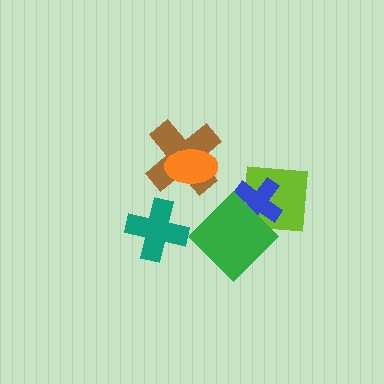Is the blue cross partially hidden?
Yes, it is partially covered by another shape.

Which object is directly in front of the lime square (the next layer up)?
The blue cross is directly in front of the lime square.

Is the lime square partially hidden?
Yes, it is partially covered by another shape.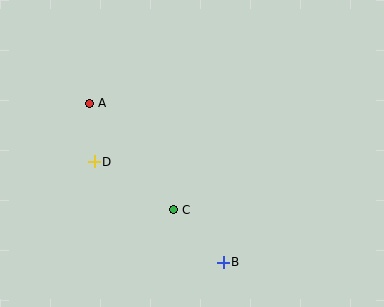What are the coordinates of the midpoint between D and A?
The midpoint between D and A is at (92, 133).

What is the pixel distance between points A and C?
The distance between A and C is 136 pixels.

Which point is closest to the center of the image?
Point C at (174, 210) is closest to the center.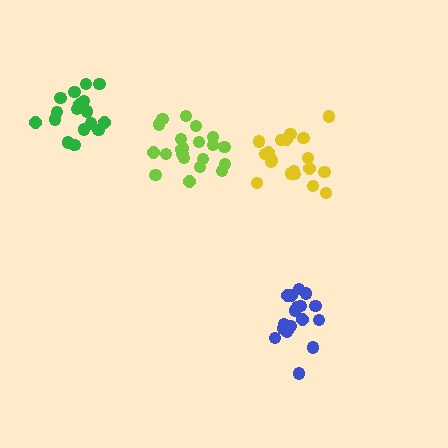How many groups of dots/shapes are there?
There are 4 groups.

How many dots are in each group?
Group 1: 19 dots, Group 2: 21 dots, Group 3: 17 dots, Group 4: 18 dots (75 total).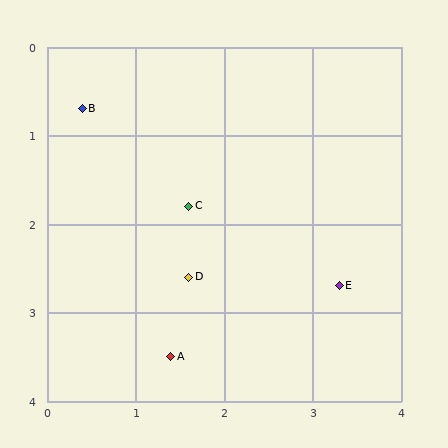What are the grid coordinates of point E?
Point E is at approximately (3.3, 2.7).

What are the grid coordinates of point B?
Point B is at approximately (0.4, 0.7).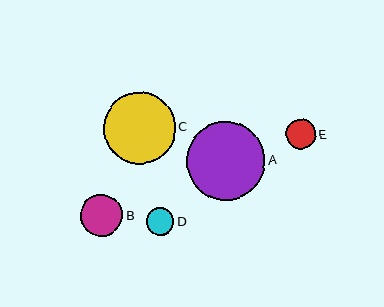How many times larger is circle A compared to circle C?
Circle A is approximately 1.1 times the size of circle C.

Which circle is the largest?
Circle A is the largest with a size of approximately 79 pixels.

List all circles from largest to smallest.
From largest to smallest: A, C, B, E, D.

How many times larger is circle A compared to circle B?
Circle A is approximately 1.9 times the size of circle B.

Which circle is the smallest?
Circle D is the smallest with a size of approximately 27 pixels.